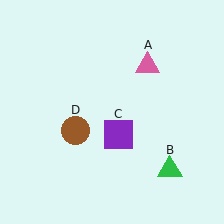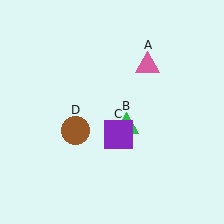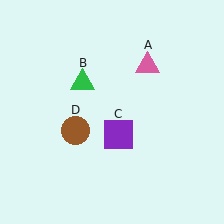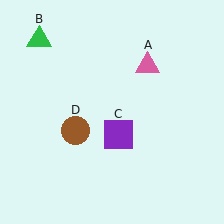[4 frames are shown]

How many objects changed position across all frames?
1 object changed position: green triangle (object B).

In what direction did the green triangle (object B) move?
The green triangle (object B) moved up and to the left.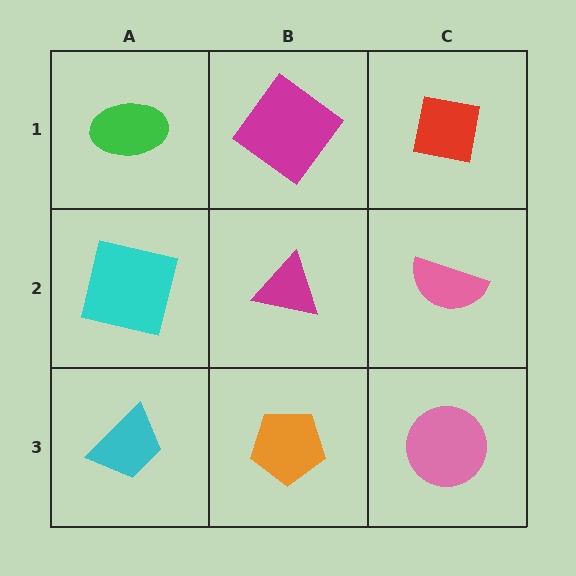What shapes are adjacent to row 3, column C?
A pink semicircle (row 2, column C), an orange pentagon (row 3, column B).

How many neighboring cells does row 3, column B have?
3.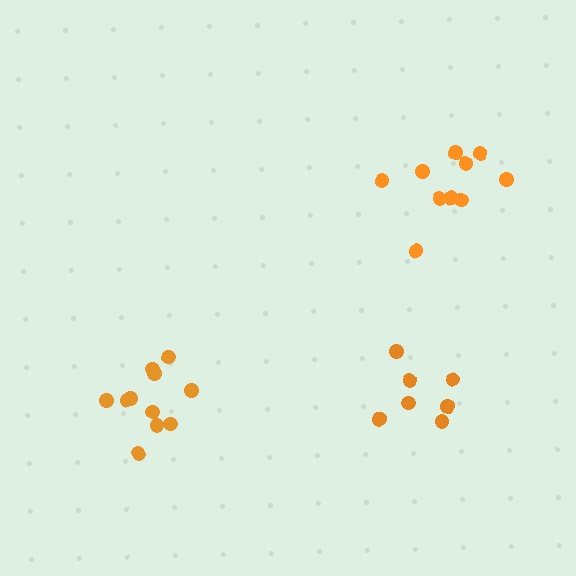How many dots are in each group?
Group 1: 10 dots, Group 2: 7 dots, Group 3: 11 dots (28 total).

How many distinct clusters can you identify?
There are 3 distinct clusters.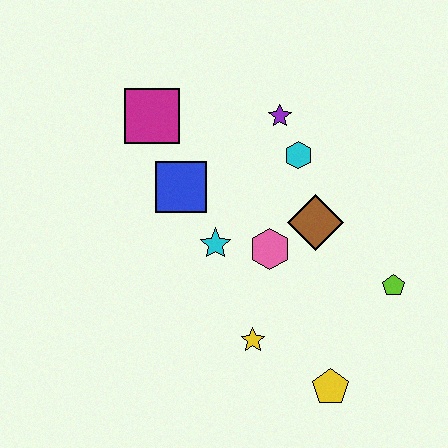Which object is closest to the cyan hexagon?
The purple star is closest to the cyan hexagon.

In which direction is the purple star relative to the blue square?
The purple star is to the right of the blue square.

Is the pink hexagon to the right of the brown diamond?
No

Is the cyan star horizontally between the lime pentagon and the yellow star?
No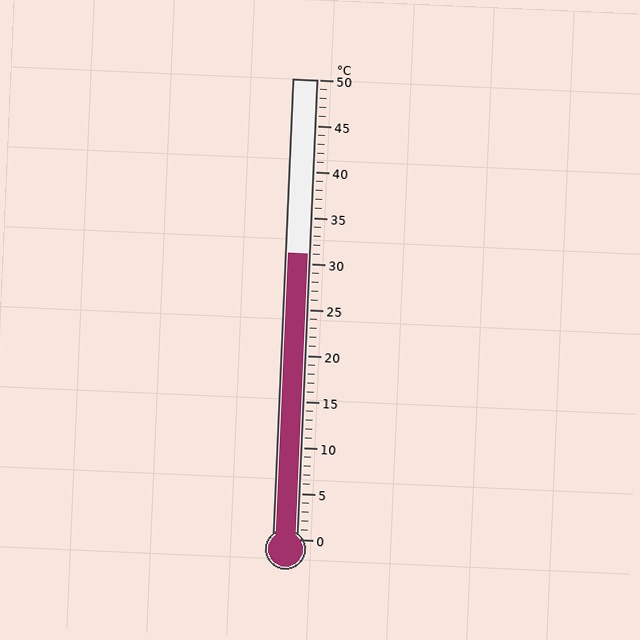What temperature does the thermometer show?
The thermometer shows approximately 31°C.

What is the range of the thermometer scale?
The thermometer scale ranges from 0°C to 50°C.